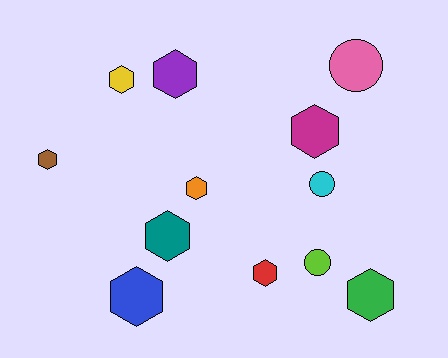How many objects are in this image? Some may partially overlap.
There are 12 objects.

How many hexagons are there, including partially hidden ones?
There are 9 hexagons.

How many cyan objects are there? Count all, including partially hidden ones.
There is 1 cyan object.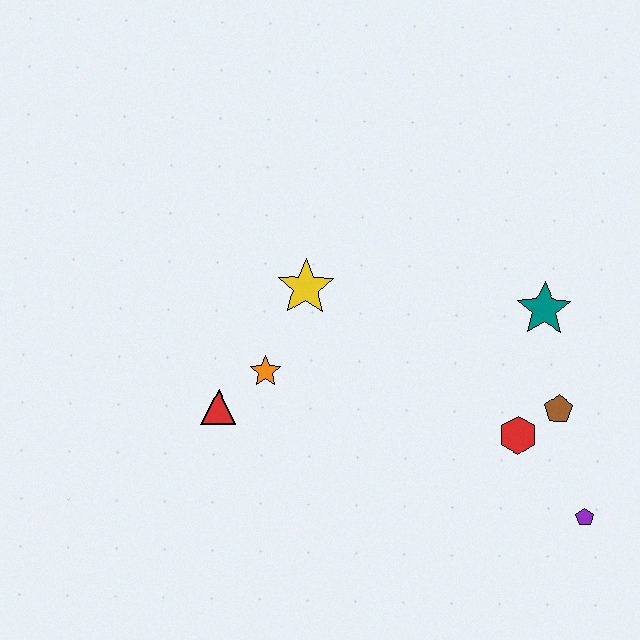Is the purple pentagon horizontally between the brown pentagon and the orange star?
No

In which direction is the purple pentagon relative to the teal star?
The purple pentagon is below the teal star.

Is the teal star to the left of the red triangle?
No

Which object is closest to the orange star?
The red triangle is closest to the orange star.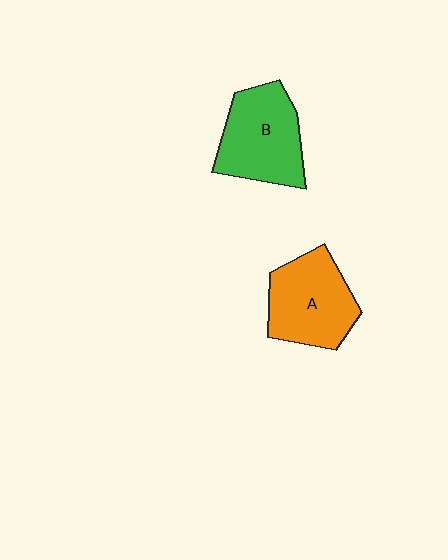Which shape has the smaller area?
Shape A (orange).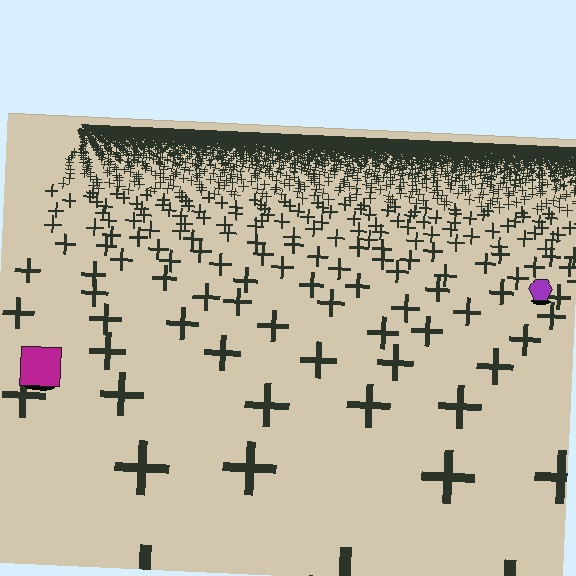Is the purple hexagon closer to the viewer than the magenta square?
No. The magenta square is closer — you can tell from the texture gradient: the ground texture is coarser near it.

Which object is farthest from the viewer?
The purple hexagon is farthest from the viewer. It appears smaller and the ground texture around it is denser.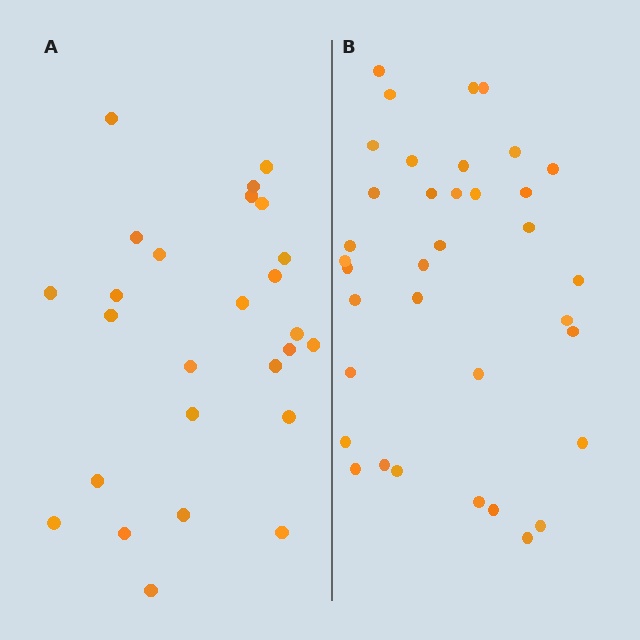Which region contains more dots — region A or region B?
Region B (the right region) has more dots.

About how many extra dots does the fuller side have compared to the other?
Region B has roughly 10 or so more dots than region A.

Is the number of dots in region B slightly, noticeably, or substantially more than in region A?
Region B has noticeably more, but not dramatically so. The ratio is roughly 1.4 to 1.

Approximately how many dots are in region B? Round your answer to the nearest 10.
About 40 dots. (The exact count is 36, which rounds to 40.)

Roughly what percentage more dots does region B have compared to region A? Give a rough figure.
About 40% more.